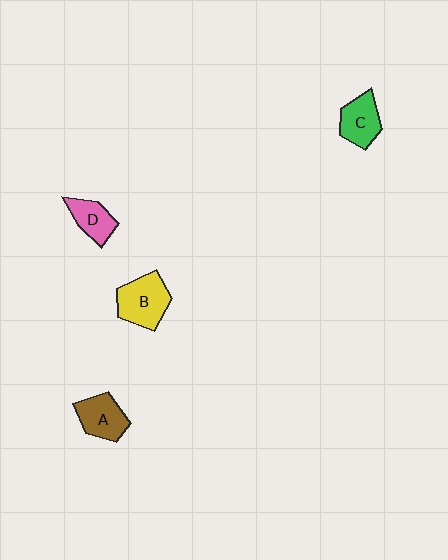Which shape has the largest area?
Shape B (yellow).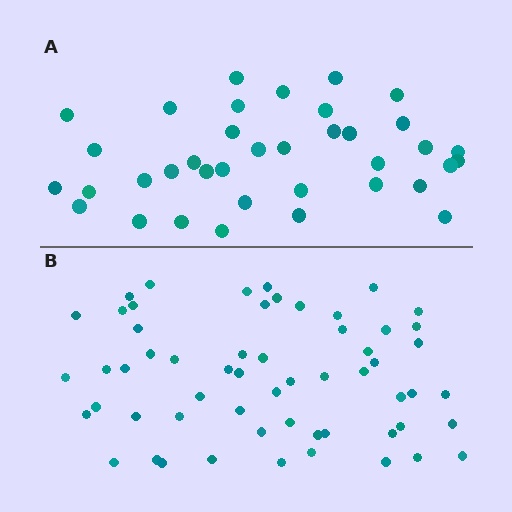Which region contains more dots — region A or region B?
Region B (the bottom region) has more dots.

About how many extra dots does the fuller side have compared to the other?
Region B has approximately 20 more dots than region A.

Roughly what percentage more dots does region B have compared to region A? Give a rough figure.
About 55% more.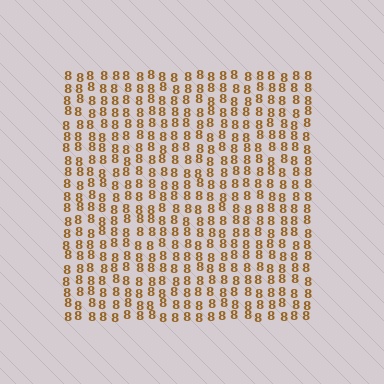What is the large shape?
The large shape is a square.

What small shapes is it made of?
It is made of small digit 8's.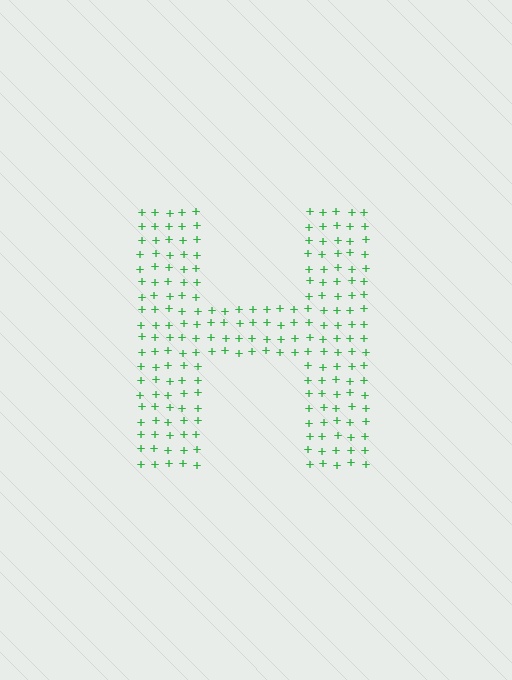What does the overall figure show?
The overall figure shows the letter H.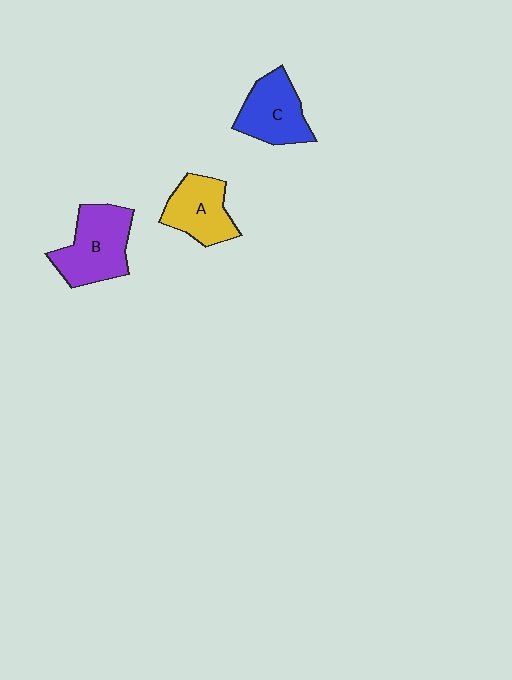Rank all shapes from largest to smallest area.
From largest to smallest: B (purple), C (blue), A (yellow).